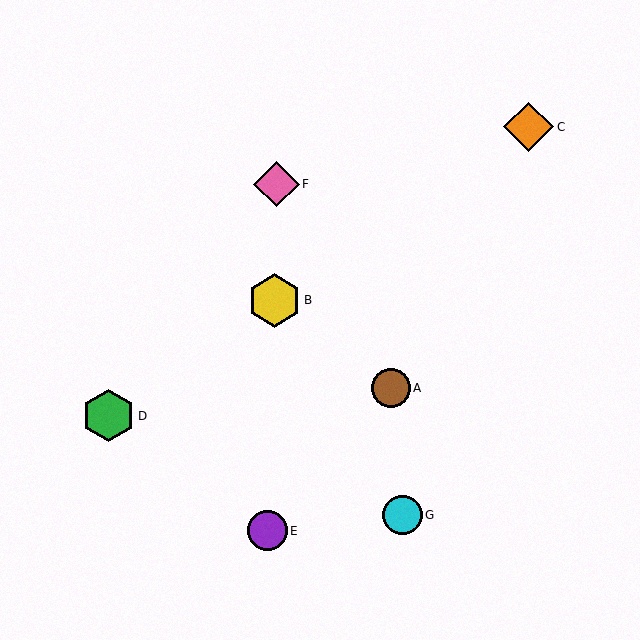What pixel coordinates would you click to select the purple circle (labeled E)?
Click at (268, 531) to select the purple circle E.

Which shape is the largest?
The yellow hexagon (labeled B) is the largest.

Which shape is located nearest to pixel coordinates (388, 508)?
The cyan circle (labeled G) at (402, 515) is nearest to that location.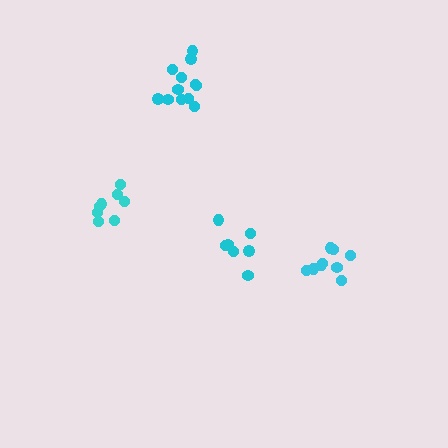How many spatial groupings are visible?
There are 4 spatial groupings.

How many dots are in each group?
Group 1: 12 dots, Group 2: 7 dots, Group 3: 9 dots, Group 4: 8 dots (36 total).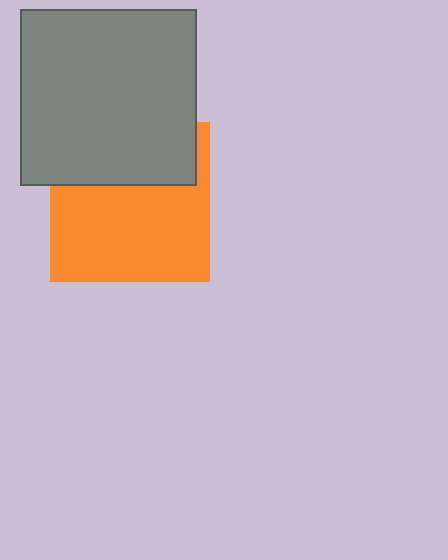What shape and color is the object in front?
The object in front is a gray square.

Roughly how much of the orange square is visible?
About half of it is visible (roughly 63%).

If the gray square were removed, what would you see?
You would see the complete orange square.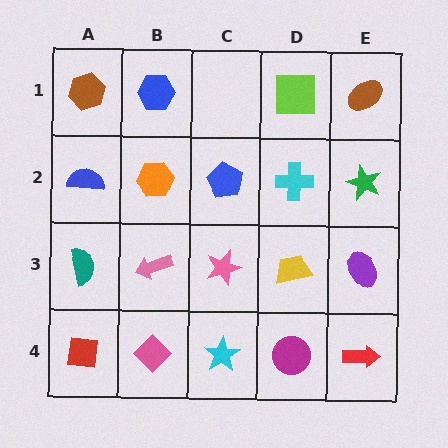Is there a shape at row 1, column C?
No, that cell is empty.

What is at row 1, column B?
A blue hexagon.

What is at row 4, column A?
A red square.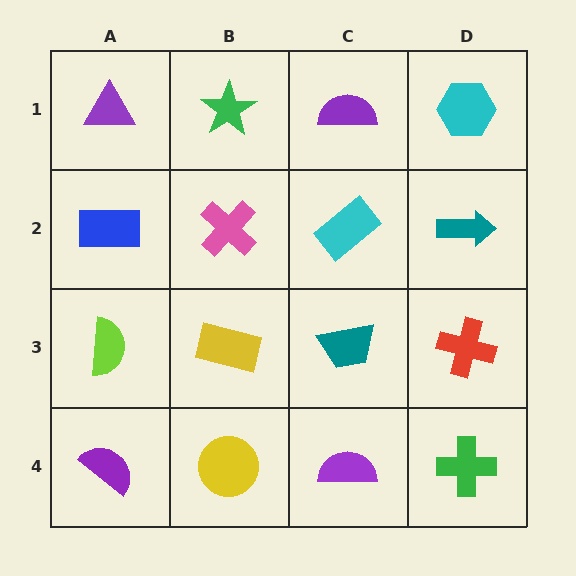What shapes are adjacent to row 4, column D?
A red cross (row 3, column D), a purple semicircle (row 4, column C).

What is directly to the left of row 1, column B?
A purple triangle.